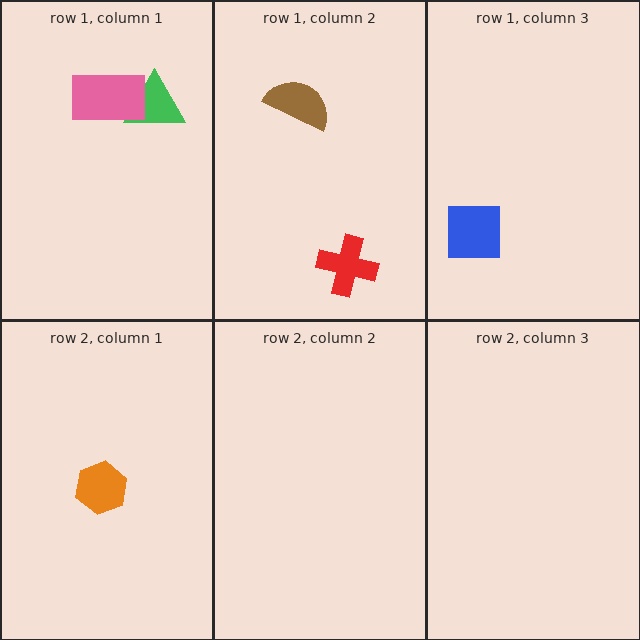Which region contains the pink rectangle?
The row 1, column 1 region.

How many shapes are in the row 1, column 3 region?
1.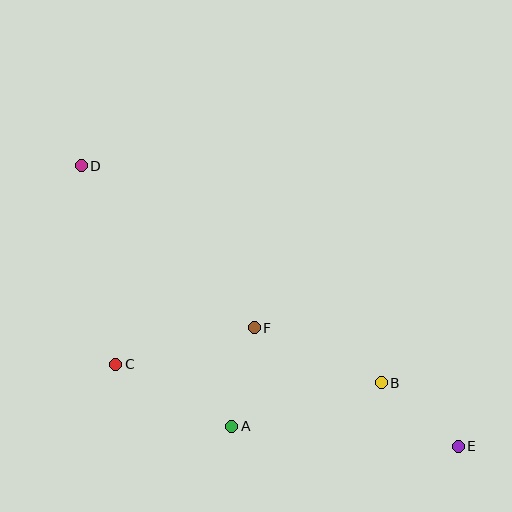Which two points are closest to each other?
Points B and E are closest to each other.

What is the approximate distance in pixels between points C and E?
The distance between C and E is approximately 352 pixels.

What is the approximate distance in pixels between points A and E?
The distance between A and E is approximately 227 pixels.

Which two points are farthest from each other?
Points D and E are farthest from each other.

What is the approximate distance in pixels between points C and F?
The distance between C and F is approximately 143 pixels.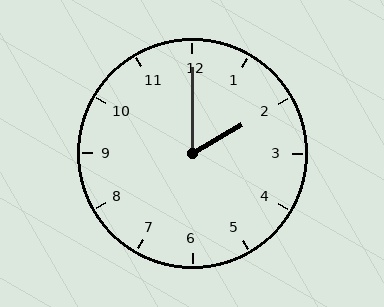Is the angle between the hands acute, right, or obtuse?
It is acute.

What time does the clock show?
2:00.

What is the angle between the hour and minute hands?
Approximately 60 degrees.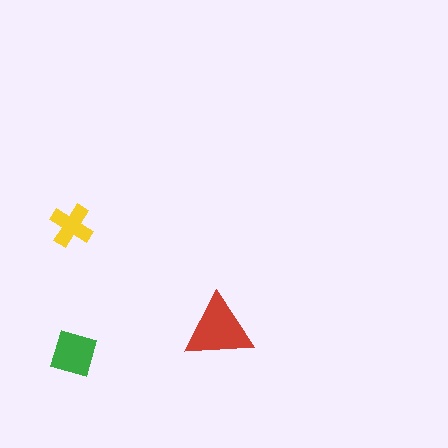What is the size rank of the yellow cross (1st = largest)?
3rd.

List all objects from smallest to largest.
The yellow cross, the green diamond, the red triangle.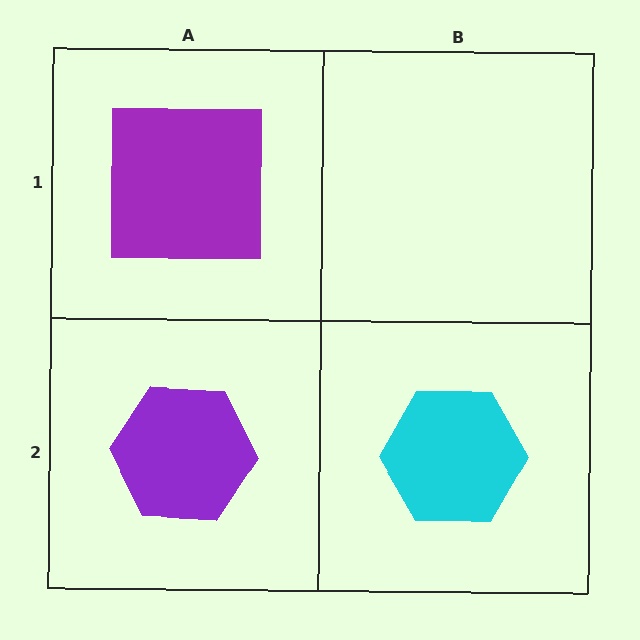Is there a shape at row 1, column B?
No, that cell is empty.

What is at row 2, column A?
A purple hexagon.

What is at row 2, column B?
A cyan hexagon.